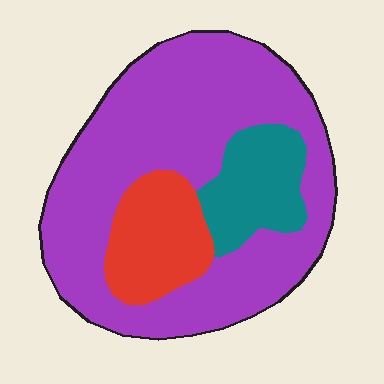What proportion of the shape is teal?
Teal covers around 15% of the shape.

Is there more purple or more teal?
Purple.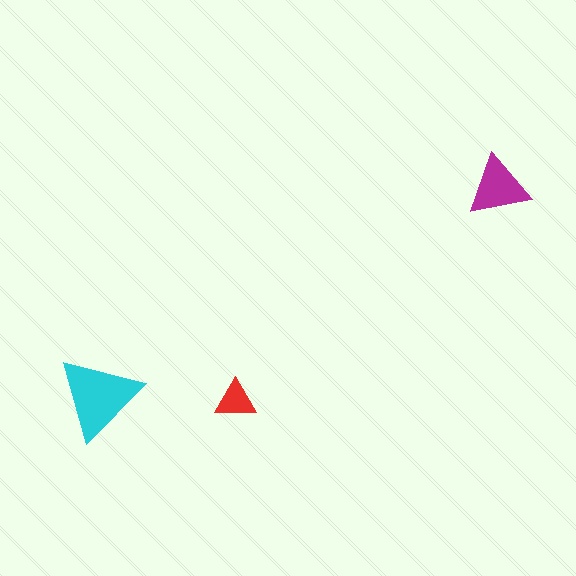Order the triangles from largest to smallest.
the cyan one, the magenta one, the red one.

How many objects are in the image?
There are 3 objects in the image.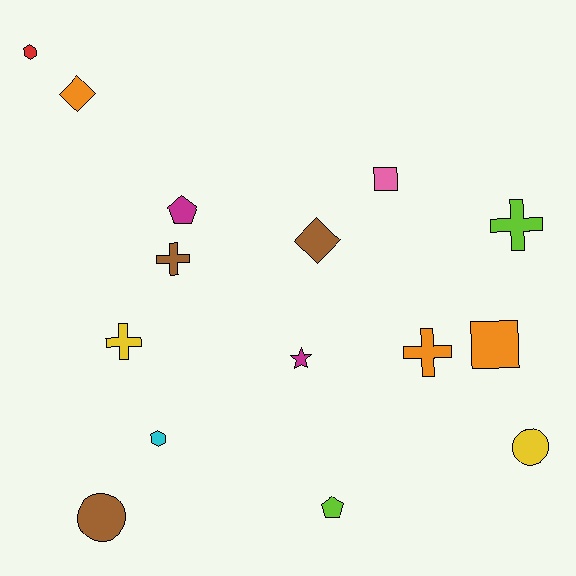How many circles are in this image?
There are 2 circles.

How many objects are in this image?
There are 15 objects.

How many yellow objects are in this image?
There are 2 yellow objects.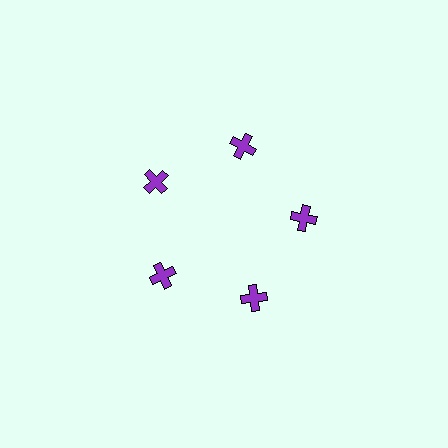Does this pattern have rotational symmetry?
Yes, this pattern has 5-fold rotational symmetry. It looks the same after rotating 72 degrees around the center.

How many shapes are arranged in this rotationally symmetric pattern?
There are 5 shapes, arranged in 5 groups of 1.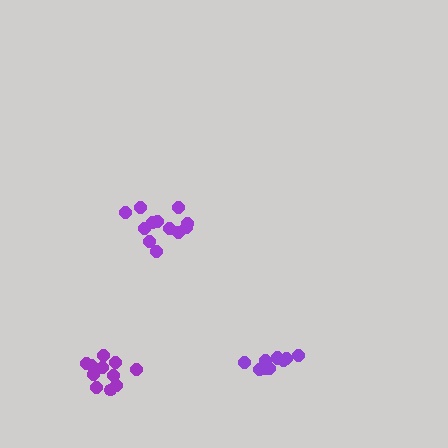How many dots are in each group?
Group 1: 12 dots, Group 2: 10 dots, Group 3: 11 dots (33 total).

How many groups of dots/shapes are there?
There are 3 groups.